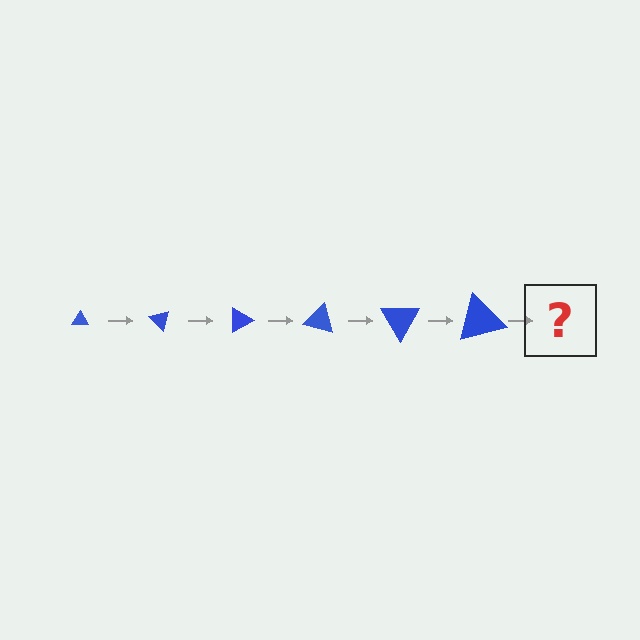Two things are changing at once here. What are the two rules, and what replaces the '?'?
The two rules are that the triangle grows larger each step and it rotates 45 degrees each step. The '?' should be a triangle, larger than the previous one and rotated 270 degrees from the start.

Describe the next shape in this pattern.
It should be a triangle, larger than the previous one and rotated 270 degrees from the start.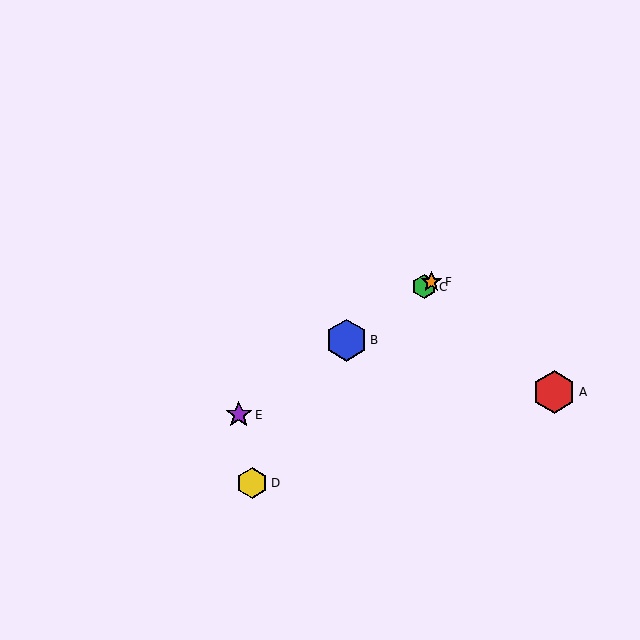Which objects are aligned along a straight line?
Objects B, C, E, F are aligned along a straight line.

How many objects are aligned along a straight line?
4 objects (B, C, E, F) are aligned along a straight line.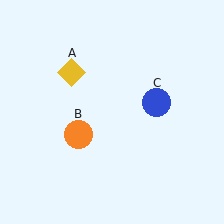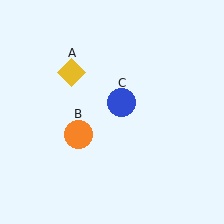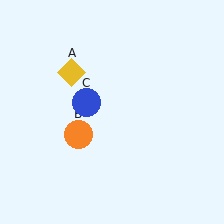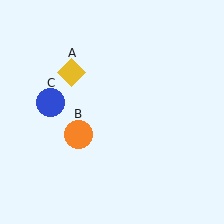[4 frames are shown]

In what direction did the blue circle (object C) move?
The blue circle (object C) moved left.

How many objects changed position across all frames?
1 object changed position: blue circle (object C).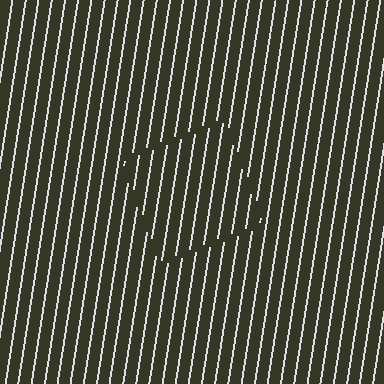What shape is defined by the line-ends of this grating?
An illusory square. The interior of the shape contains the same grating, shifted by half a period — the contour is defined by the phase discontinuity where line-ends from the inner and outer gratings abut.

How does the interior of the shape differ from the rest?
The interior of the shape contains the same grating, shifted by half a period — the contour is defined by the phase discontinuity where line-ends from the inner and outer gratings abut.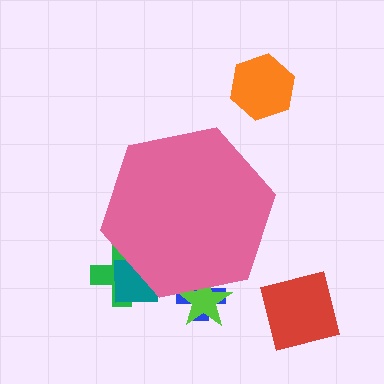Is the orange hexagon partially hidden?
No, the orange hexagon is fully visible.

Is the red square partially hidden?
No, the red square is fully visible.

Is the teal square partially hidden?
Yes, the teal square is partially hidden behind the pink hexagon.